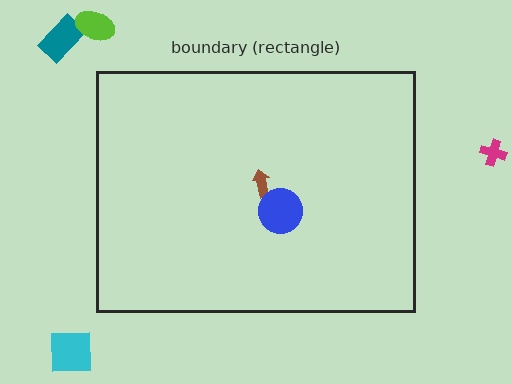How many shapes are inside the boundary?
2 inside, 4 outside.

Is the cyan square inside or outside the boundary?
Outside.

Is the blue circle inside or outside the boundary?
Inside.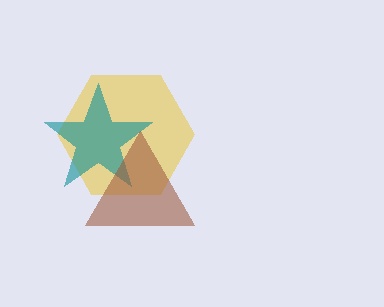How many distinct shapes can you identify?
There are 3 distinct shapes: a yellow hexagon, a teal star, a brown triangle.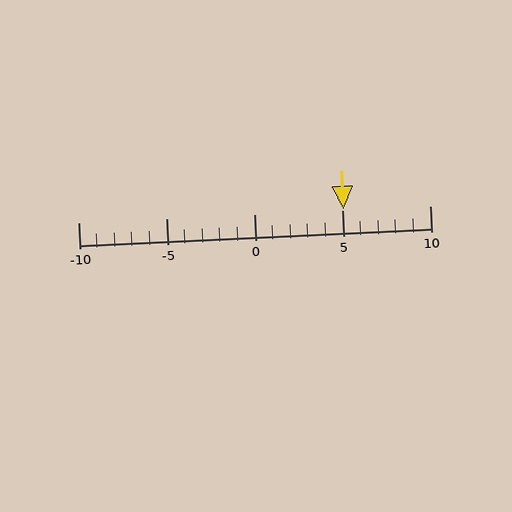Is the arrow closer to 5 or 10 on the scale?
The arrow is closer to 5.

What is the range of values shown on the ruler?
The ruler shows values from -10 to 10.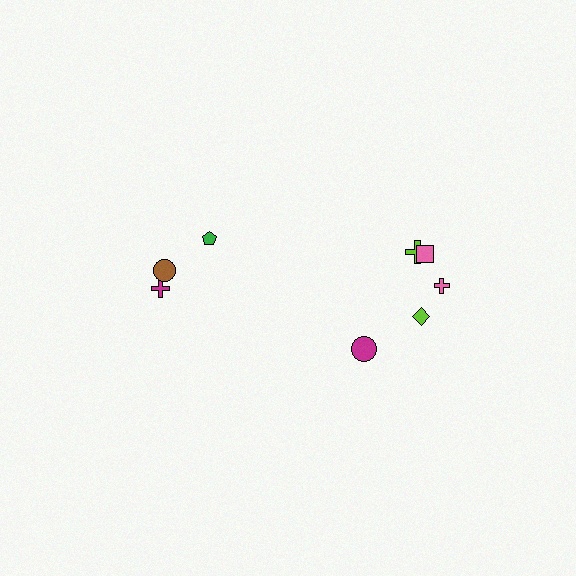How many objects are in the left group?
There are 3 objects.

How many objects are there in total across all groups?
There are 8 objects.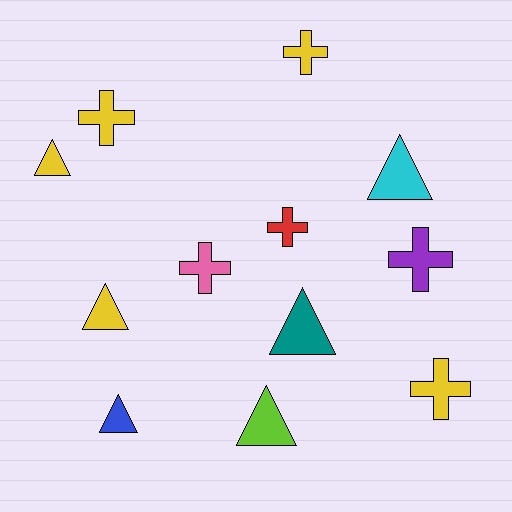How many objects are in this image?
There are 12 objects.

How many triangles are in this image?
There are 6 triangles.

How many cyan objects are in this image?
There is 1 cyan object.